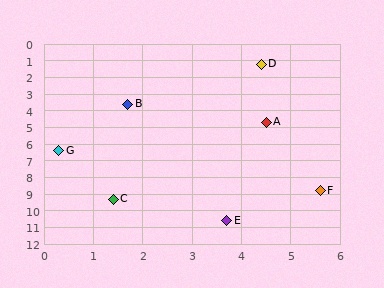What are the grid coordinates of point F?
Point F is at approximately (5.6, 8.8).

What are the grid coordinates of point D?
Point D is at approximately (4.4, 1.2).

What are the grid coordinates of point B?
Point B is at approximately (1.7, 3.6).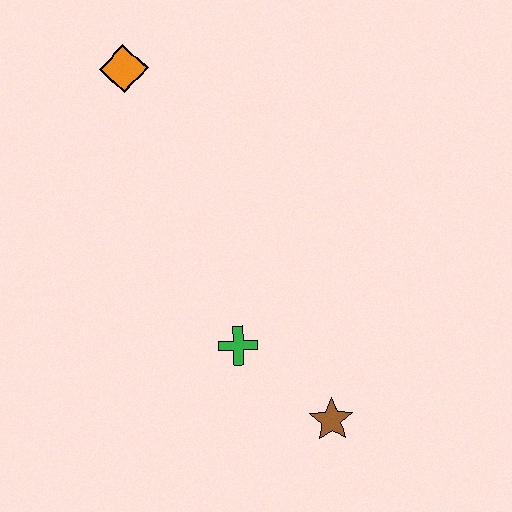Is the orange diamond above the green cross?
Yes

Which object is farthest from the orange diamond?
The brown star is farthest from the orange diamond.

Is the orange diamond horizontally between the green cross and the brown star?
No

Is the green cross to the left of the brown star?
Yes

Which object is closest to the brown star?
The green cross is closest to the brown star.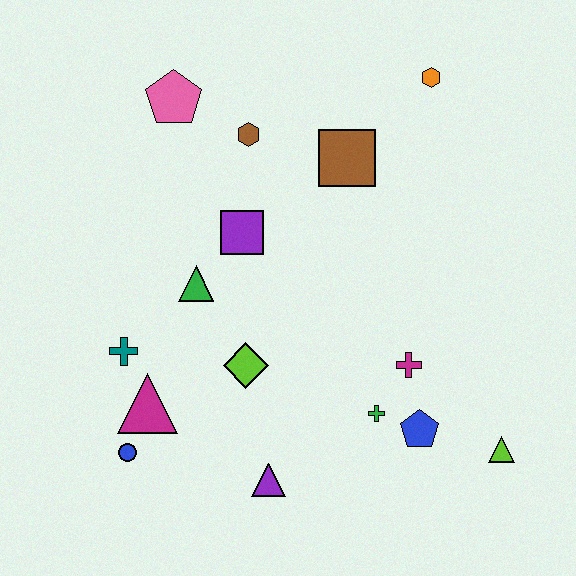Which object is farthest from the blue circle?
The orange hexagon is farthest from the blue circle.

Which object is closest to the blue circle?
The magenta triangle is closest to the blue circle.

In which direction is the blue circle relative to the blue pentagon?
The blue circle is to the left of the blue pentagon.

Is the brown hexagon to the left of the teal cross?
No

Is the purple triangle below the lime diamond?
Yes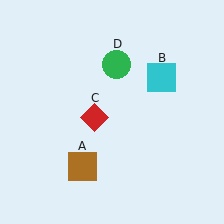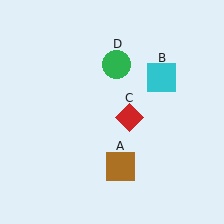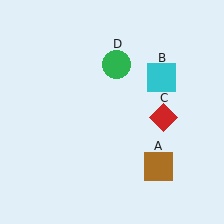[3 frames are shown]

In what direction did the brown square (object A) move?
The brown square (object A) moved right.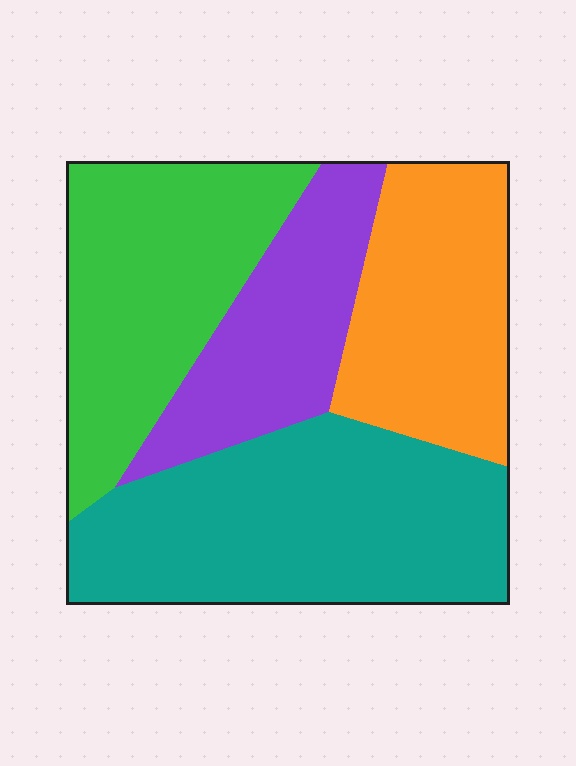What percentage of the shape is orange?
Orange takes up about one fifth (1/5) of the shape.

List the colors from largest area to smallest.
From largest to smallest: teal, green, orange, purple.